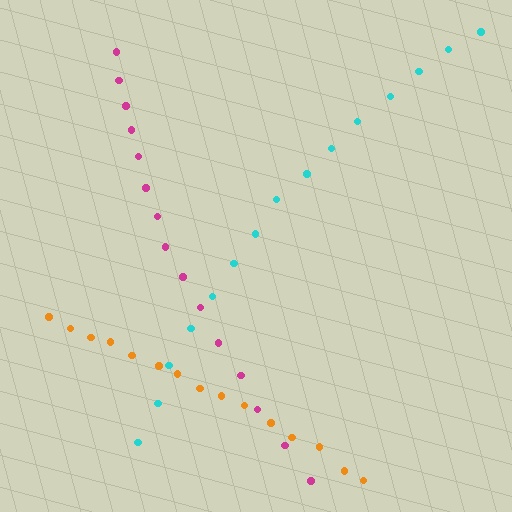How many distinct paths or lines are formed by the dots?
There are 3 distinct paths.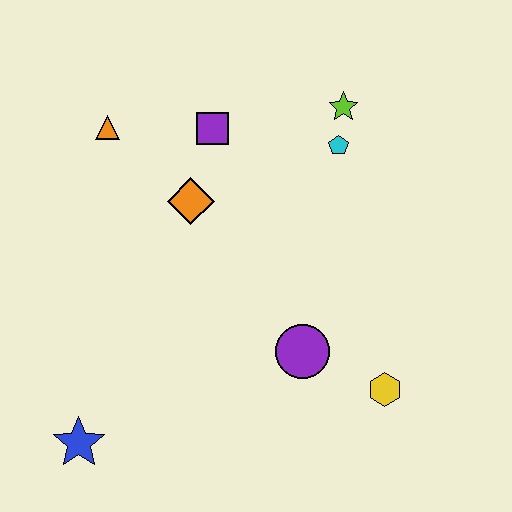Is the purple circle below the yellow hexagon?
No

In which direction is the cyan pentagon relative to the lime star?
The cyan pentagon is below the lime star.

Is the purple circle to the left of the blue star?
No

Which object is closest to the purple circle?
The yellow hexagon is closest to the purple circle.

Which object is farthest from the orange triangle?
The yellow hexagon is farthest from the orange triangle.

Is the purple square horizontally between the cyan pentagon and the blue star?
Yes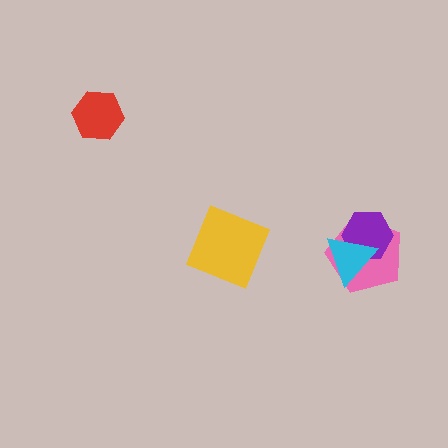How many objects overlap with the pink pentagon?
2 objects overlap with the pink pentagon.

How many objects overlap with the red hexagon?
0 objects overlap with the red hexagon.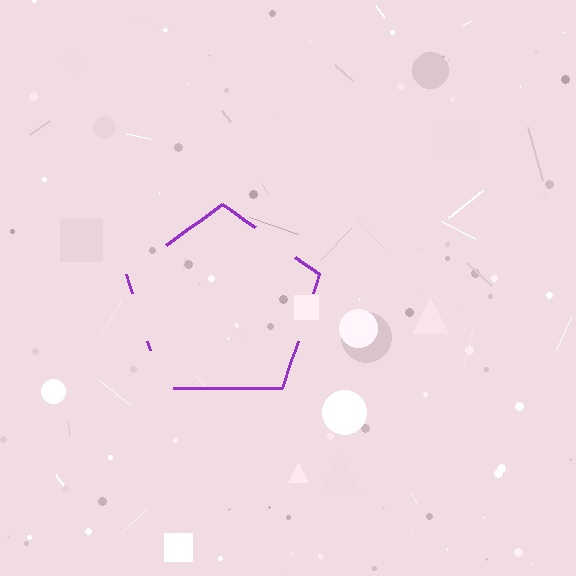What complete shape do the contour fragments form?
The contour fragments form a pentagon.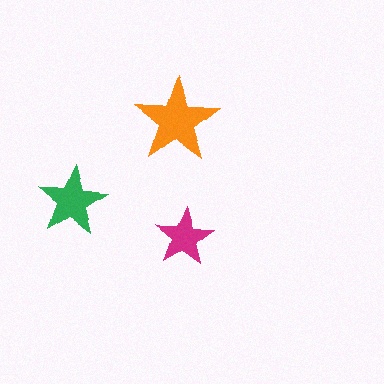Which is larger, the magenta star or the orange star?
The orange one.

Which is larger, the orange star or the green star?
The orange one.